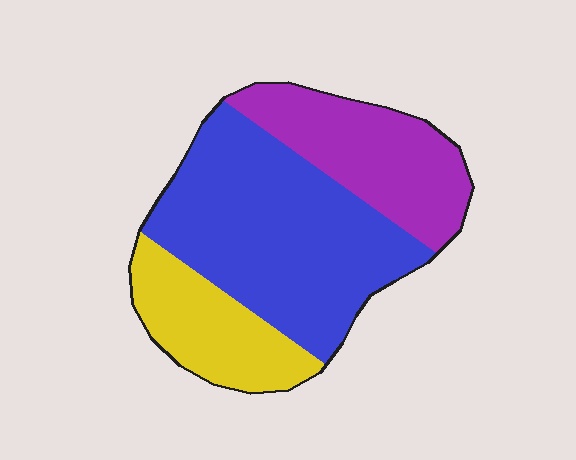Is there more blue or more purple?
Blue.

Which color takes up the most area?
Blue, at roughly 50%.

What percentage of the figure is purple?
Purple takes up between a sixth and a third of the figure.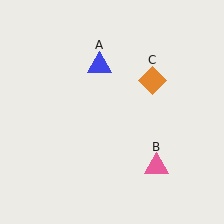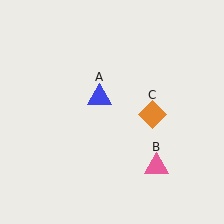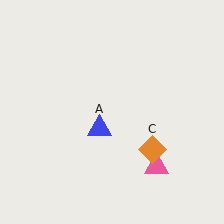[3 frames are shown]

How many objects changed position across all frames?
2 objects changed position: blue triangle (object A), orange diamond (object C).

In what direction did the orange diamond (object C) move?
The orange diamond (object C) moved down.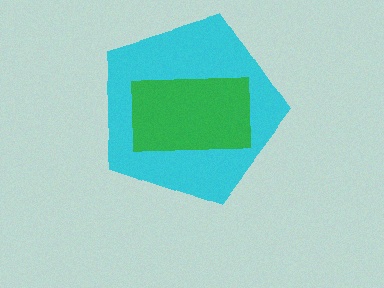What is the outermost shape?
The cyan pentagon.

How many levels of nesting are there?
2.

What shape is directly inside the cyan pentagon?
The green rectangle.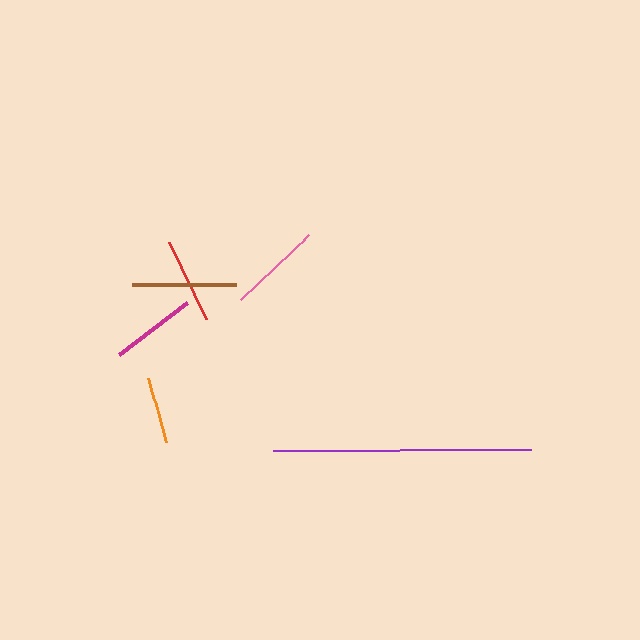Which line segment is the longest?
The purple line is the longest at approximately 257 pixels.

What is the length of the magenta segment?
The magenta segment is approximately 85 pixels long.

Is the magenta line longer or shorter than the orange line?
The magenta line is longer than the orange line.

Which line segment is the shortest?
The orange line is the shortest at approximately 66 pixels.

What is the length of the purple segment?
The purple segment is approximately 257 pixels long.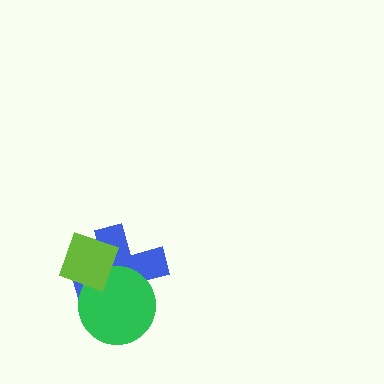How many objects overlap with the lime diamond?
2 objects overlap with the lime diamond.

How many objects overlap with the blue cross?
2 objects overlap with the blue cross.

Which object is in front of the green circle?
The lime diamond is in front of the green circle.